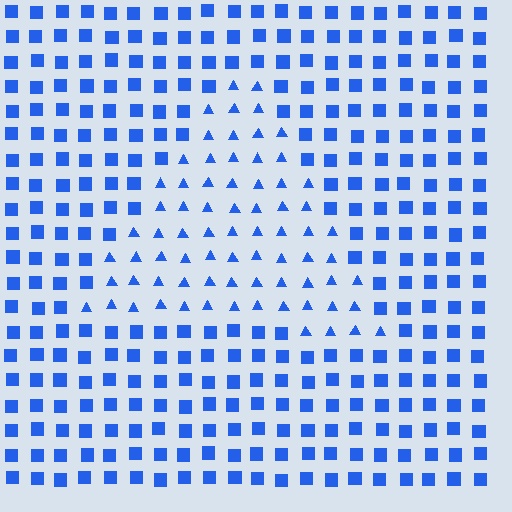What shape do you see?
I see a triangle.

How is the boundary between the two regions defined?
The boundary is defined by a change in element shape: triangles inside vs. squares outside. All elements share the same color and spacing.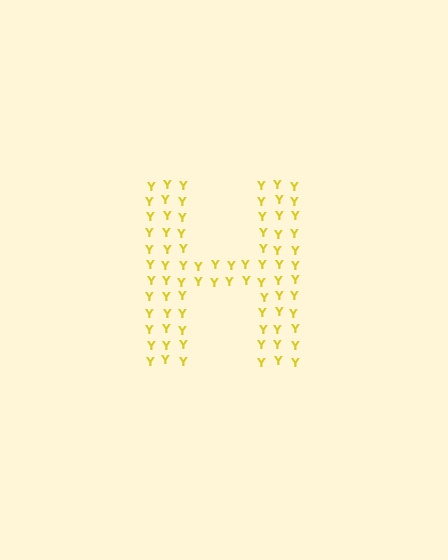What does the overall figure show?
The overall figure shows the letter H.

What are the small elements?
The small elements are letter Y's.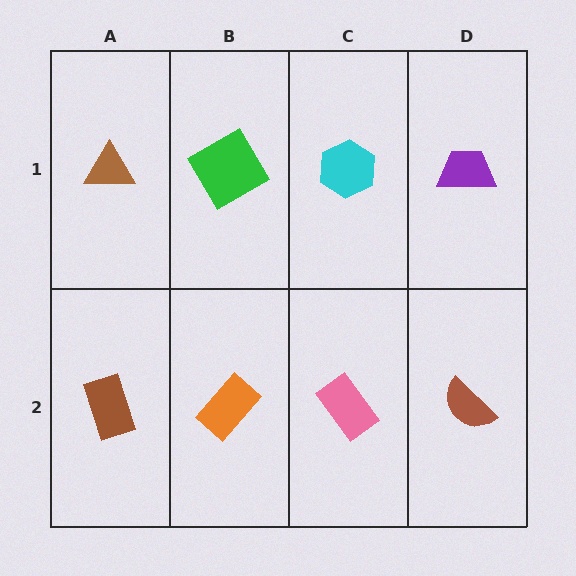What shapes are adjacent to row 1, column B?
An orange rectangle (row 2, column B), a brown triangle (row 1, column A), a cyan hexagon (row 1, column C).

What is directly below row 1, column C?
A pink rectangle.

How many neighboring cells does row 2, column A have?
2.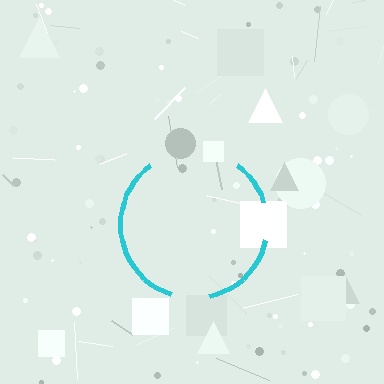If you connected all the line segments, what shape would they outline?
They would outline a circle.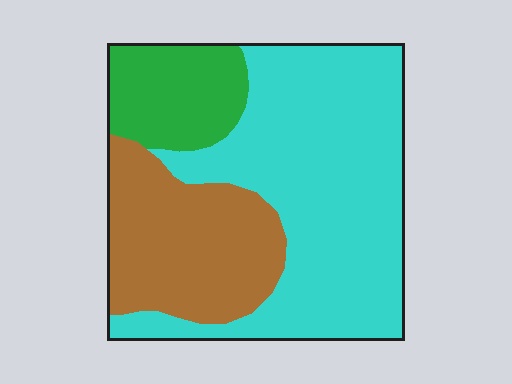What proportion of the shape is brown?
Brown takes up between a quarter and a half of the shape.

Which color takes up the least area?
Green, at roughly 15%.